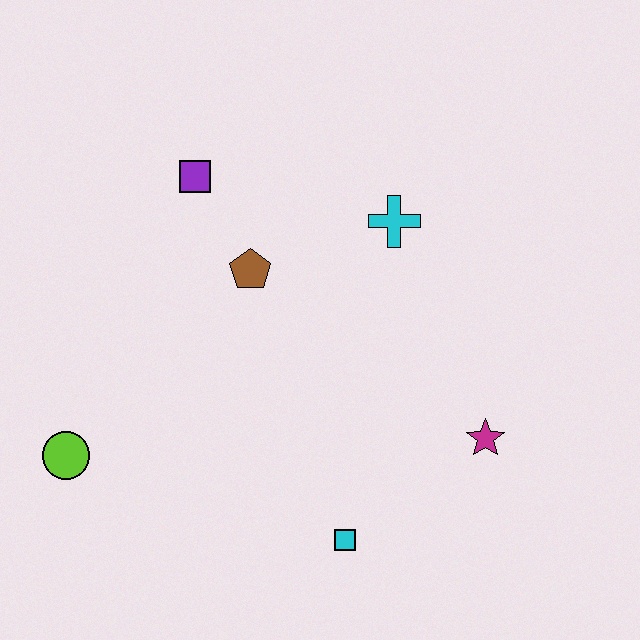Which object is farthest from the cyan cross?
The lime circle is farthest from the cyan cross.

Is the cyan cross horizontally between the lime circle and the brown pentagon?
No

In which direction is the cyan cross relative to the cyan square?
The cyan cross is above the cyan square.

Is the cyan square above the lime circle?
No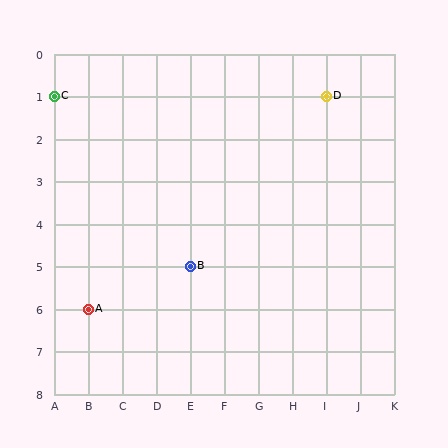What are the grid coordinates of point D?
Point D is at grid coordinates (I, 1).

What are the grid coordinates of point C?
Point C is at grid coordinates (A, 1).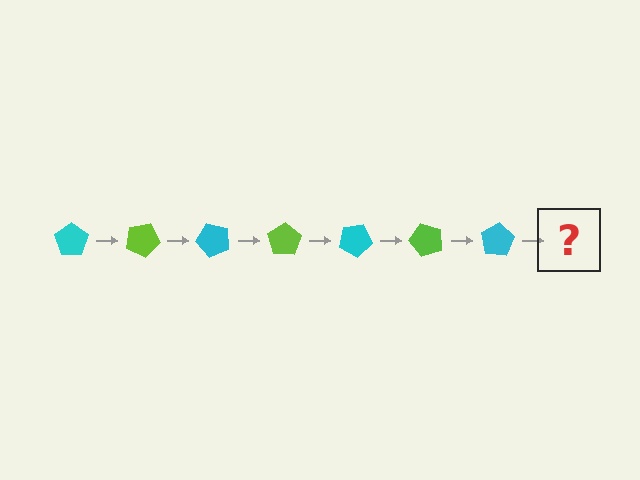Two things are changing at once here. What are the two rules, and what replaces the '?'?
The two rules are that it rotates 25 degrees each step and the color cycles through cyan and lime. The '?' should be a lime pentagon, rotated 175 degrees from the start.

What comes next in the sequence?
The next element should be a lime pentagon, rotated 175 degrees from the start.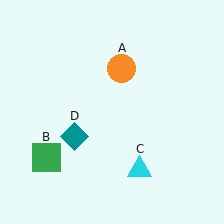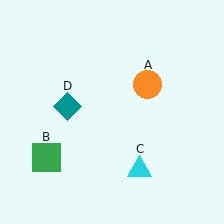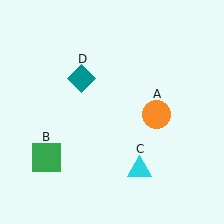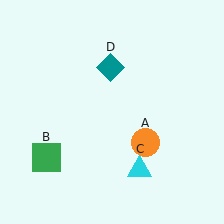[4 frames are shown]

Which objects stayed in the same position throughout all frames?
Green square (object B) and cyan triangle (object C) remained stationary.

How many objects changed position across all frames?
2 objects changed position: orange circle (object A), teal diamond (object D).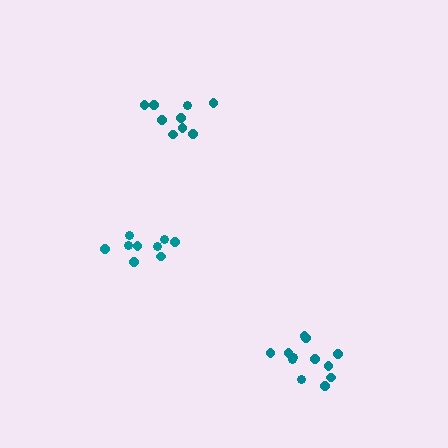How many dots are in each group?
Group 1: 12 dots, Group 2: 9 dots, Group 3: 9 dots (30 total).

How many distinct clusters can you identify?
There are 3 distinct clusters.